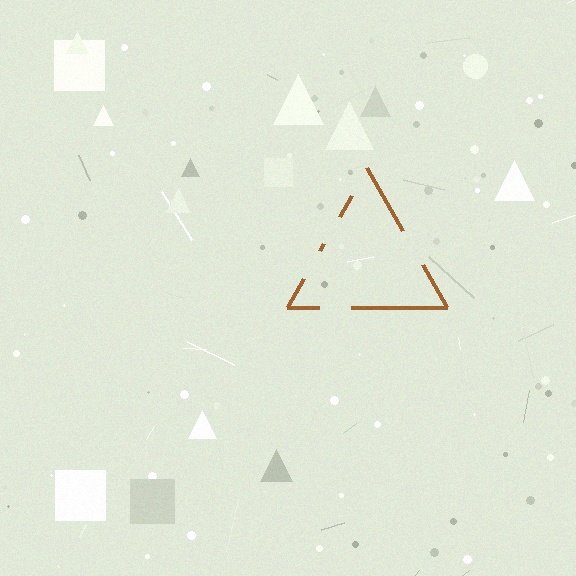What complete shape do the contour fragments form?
The contour fragments form a triangle.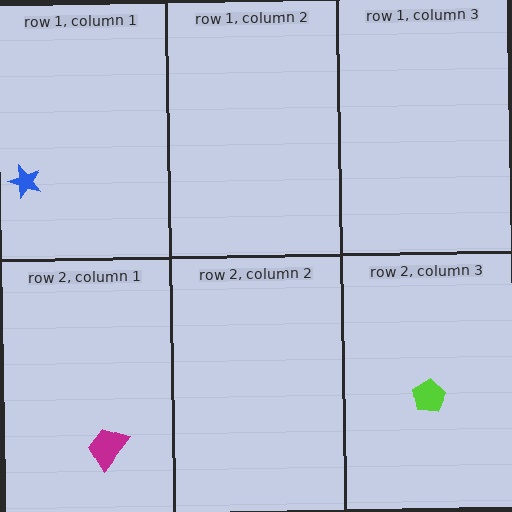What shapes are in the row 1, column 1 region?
The blue star.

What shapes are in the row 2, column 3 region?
The lime pentagon.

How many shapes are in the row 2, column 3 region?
1.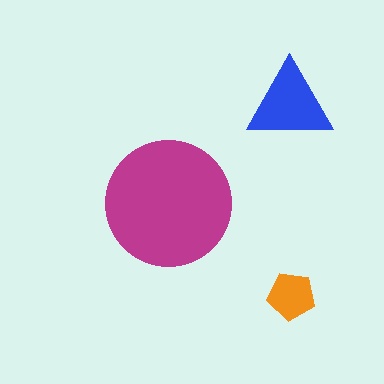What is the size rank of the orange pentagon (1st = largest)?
3rd.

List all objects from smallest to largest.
The orange pentagon, the blue triangle, the magenta circle.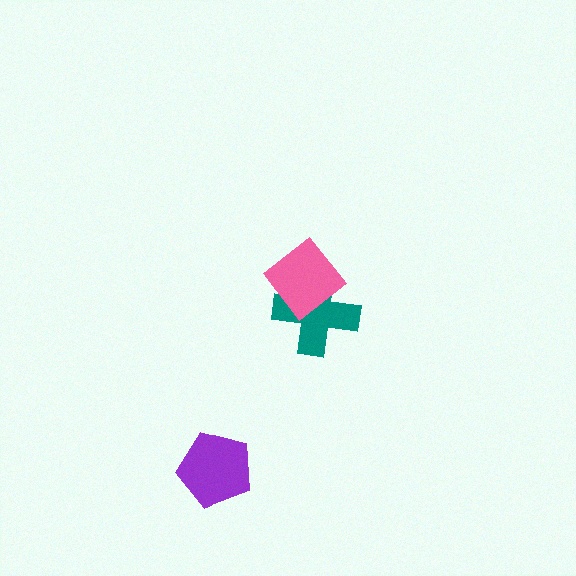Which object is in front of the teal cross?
The pink diamond is in front of the teal cross.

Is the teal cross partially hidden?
Yes, it is partially covered by another shape.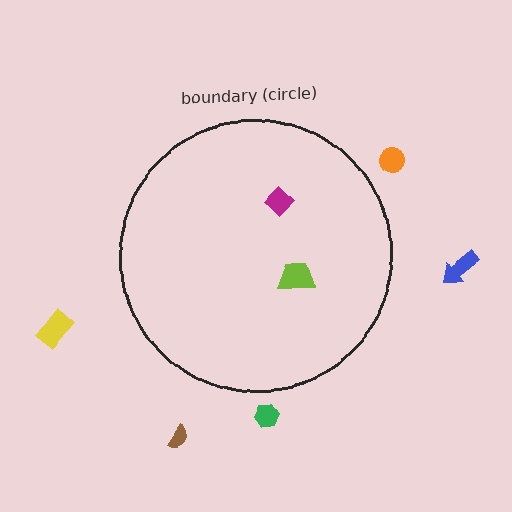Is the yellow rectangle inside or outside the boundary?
Outside.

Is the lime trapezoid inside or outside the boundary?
Inside.